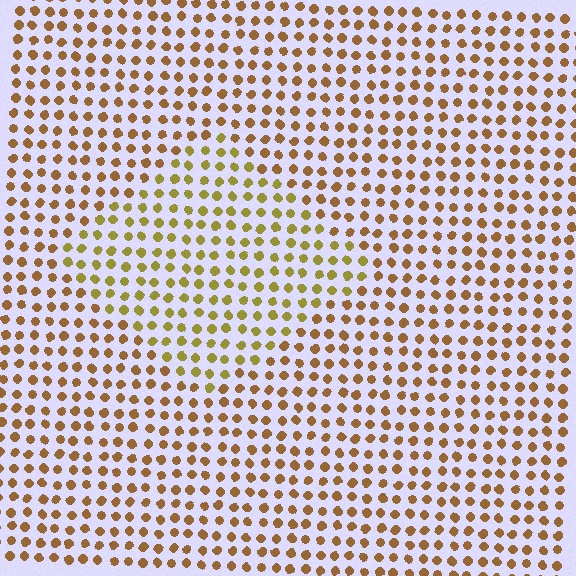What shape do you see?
I see a diamond.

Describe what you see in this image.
The image is filled with small brown elements in a uniform arrangement. A diamond-shaped region is visible where the elements are tinted to a slightly different hue, forming a subtle color boundary.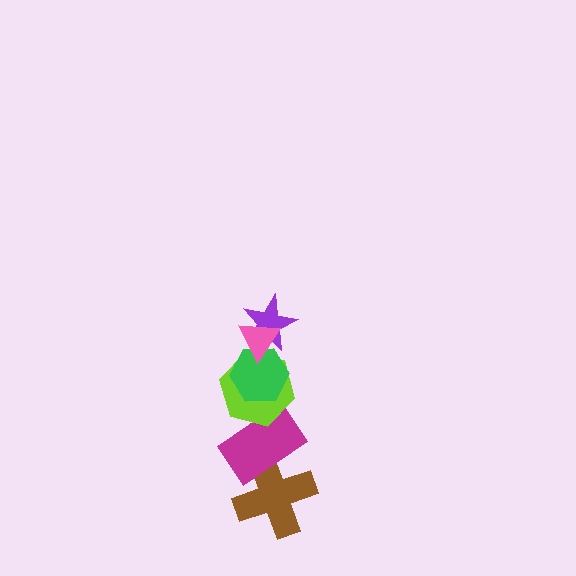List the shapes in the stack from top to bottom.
From top to bottom: the pink triangle, the purple star, the green hexagon, the lime hexagon, the magenta rectangle, the brown cross.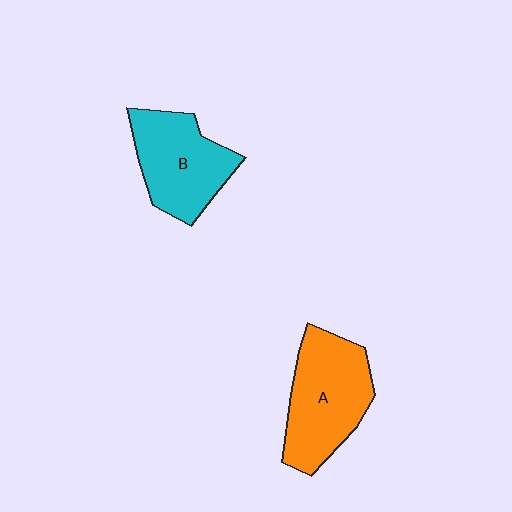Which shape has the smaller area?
Shape B (cyan).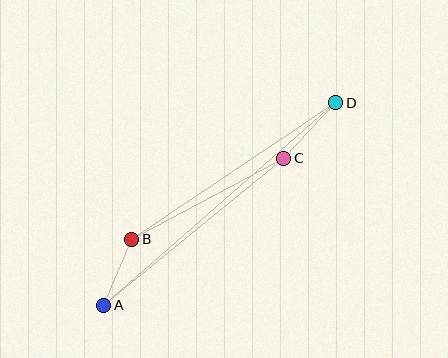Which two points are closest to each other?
Points A and B are closest to each other.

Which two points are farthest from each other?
Points A and D are farthest from each other.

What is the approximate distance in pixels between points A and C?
The distance between A and C is approximately 233 pixels.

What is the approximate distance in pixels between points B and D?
The distance between B and D is approximately 246 pixels.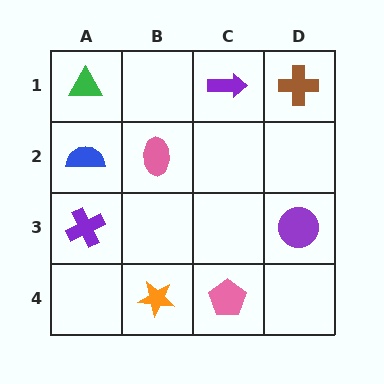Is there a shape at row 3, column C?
No, that cell is empty.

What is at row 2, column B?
A pink ellipse.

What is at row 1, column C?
A purple arrow.